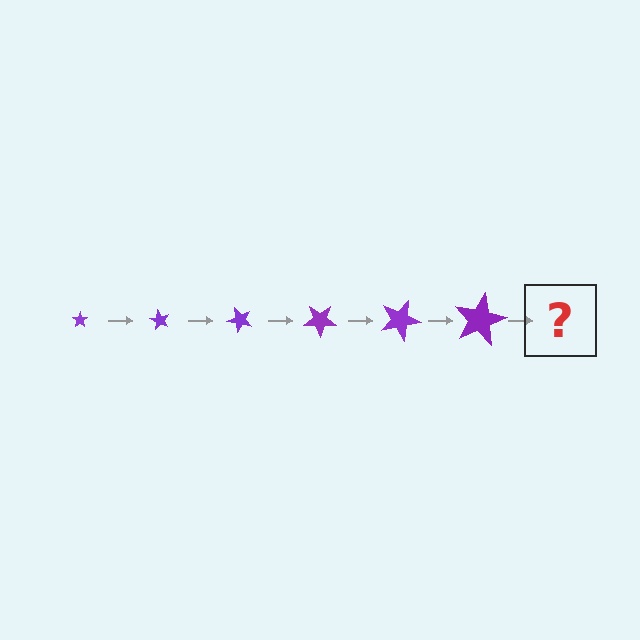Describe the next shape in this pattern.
It should be a star, larger than the previous one and rotated 360 degrees from the start.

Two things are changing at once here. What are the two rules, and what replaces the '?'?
The two rules are that the star grows larger each step and it rotates 60 degrees each step. The '?' should be a star, larger than the previous one and rotated 360 degrees from the start.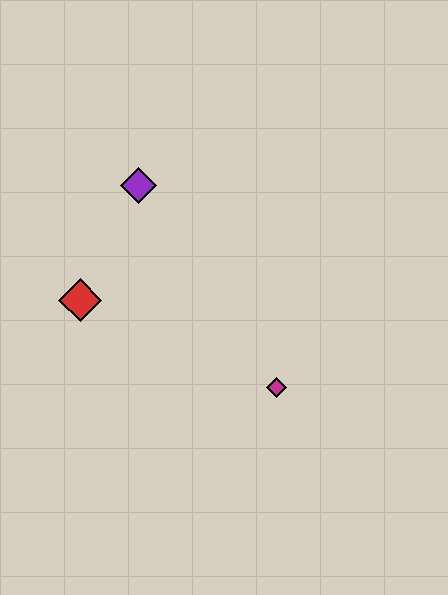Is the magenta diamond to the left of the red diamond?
No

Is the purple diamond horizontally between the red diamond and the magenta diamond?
Yes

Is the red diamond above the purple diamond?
No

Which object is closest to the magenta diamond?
The red diamond is closest to the magenta diamond.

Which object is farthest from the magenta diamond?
The purple diamond is farthest from the magenta diamond.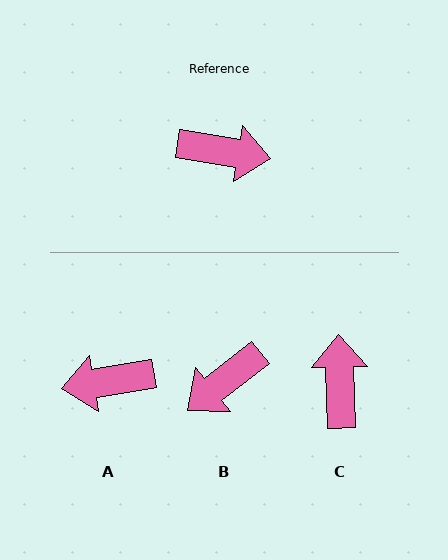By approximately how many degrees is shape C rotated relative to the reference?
Approximately 101 degrees counter-clockwise.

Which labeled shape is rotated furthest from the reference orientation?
A, about 162 degrees away.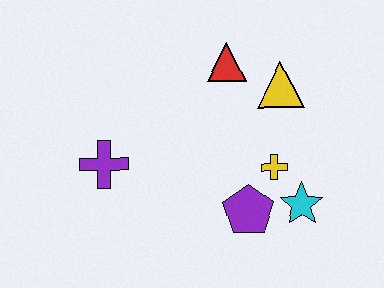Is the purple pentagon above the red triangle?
No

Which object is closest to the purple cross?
The purple pentagon is closest to the purple cross.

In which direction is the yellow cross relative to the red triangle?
The yellow cross is below the red triangle.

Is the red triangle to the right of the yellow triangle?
No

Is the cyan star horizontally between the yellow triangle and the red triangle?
No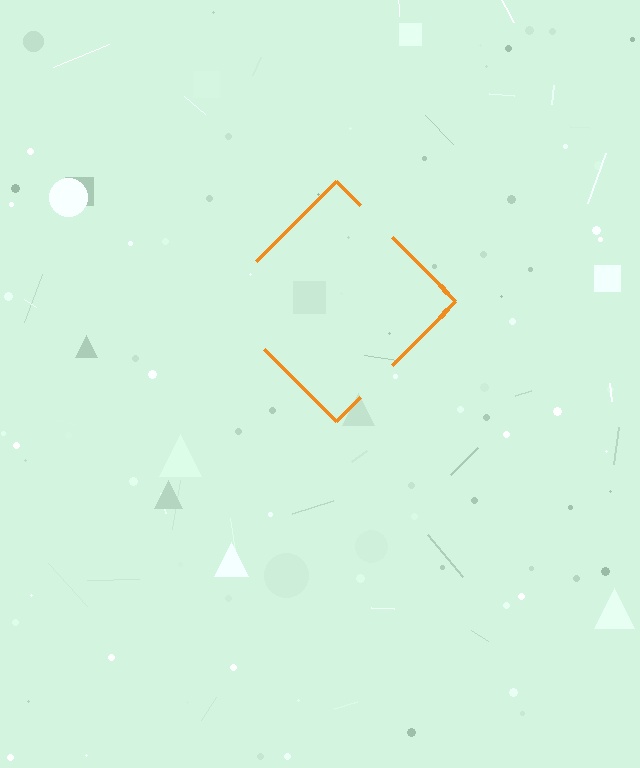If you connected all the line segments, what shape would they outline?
They would outline a diamond.